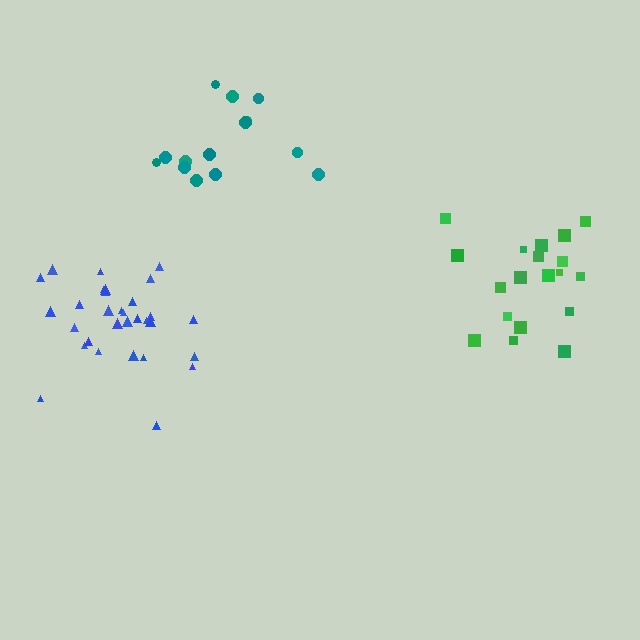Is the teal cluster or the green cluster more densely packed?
Green.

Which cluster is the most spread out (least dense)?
Teal.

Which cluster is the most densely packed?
Blue.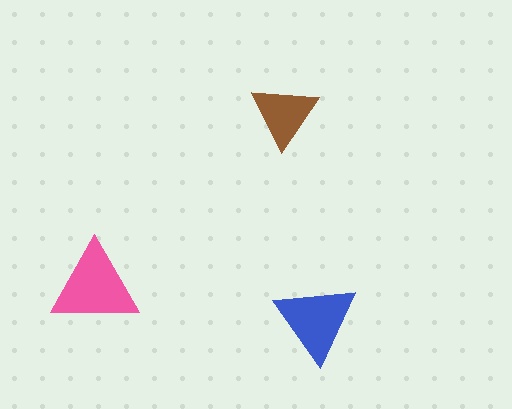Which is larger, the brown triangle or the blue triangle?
The blue one.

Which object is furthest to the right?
The blue triangle is rightmost.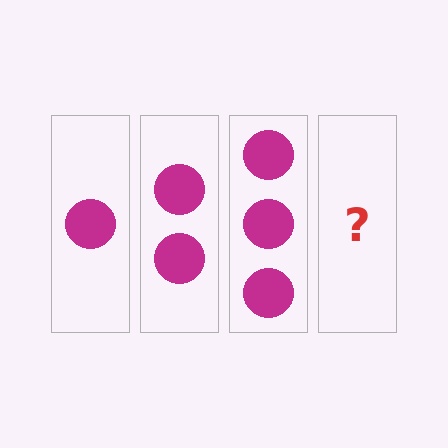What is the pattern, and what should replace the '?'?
The pattern is that each step adds one more circle. The '?' should be 4 circles.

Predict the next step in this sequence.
The next step is 4 circles.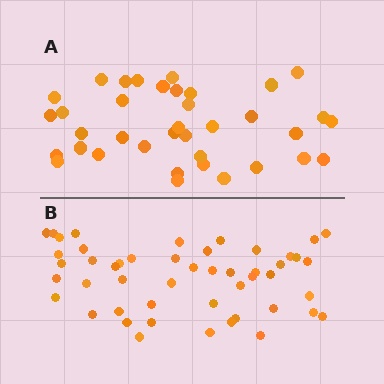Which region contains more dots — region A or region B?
Region B (the bottom region) has more dots.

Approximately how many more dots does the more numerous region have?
Region B has roughly 12 or so more dots than region A.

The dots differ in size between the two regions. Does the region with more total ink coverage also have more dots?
No. Region A has more total ink coverage because its dots are larger, but region B actually contains more individual dots. Total area can be misleading — the number of items is what matters here.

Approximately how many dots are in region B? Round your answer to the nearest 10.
About 50 dots. (The exact count is 49, which rounds to 50.)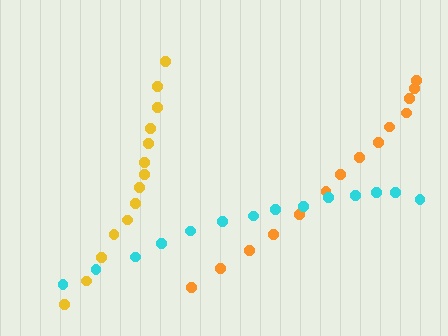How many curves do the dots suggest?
There are 3 distinct paths.